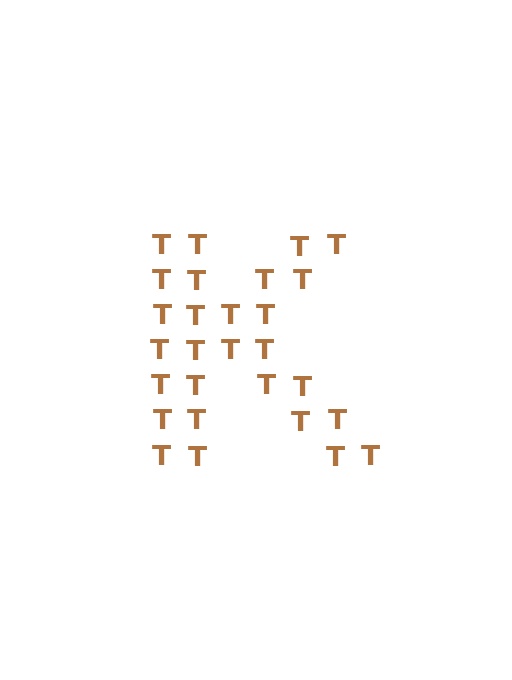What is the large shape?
The large shape is the letter K.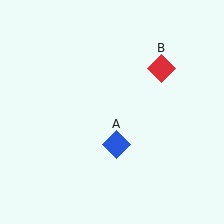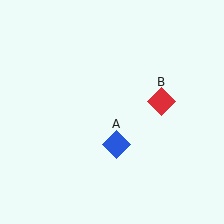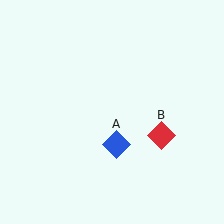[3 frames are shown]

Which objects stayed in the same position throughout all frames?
Blue diamond (object A) remained stationary.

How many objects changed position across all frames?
1 object changed position: red diamond (object B).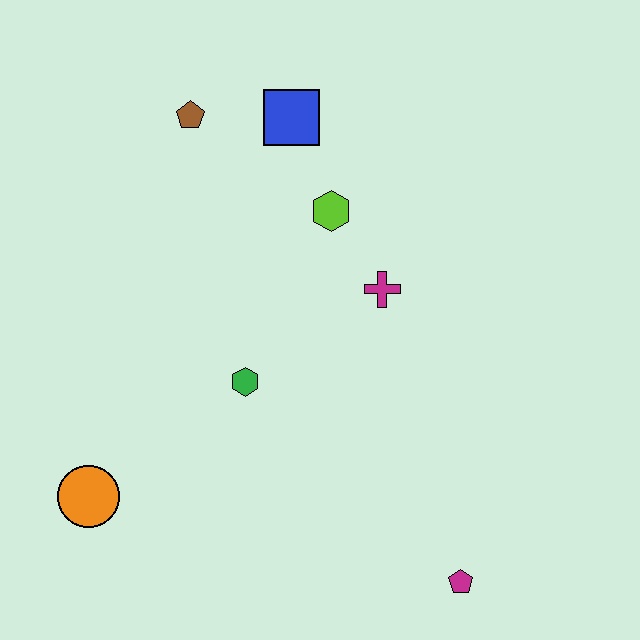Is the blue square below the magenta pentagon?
No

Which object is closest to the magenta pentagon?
The green hexagon is closest to the magenta pentagon.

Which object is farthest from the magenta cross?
The orange circle is farthest from the magenta cross.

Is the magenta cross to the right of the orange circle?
Yes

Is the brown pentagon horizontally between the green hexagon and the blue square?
No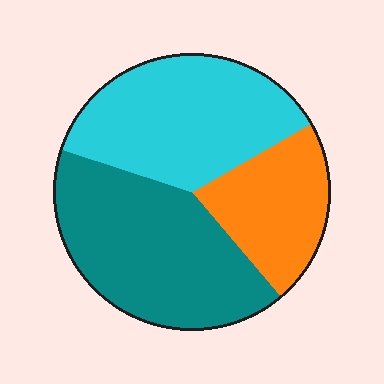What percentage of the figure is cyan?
Cyan covers 37% of the figure.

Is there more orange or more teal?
Teal.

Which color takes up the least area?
Orange, at roughly 20%.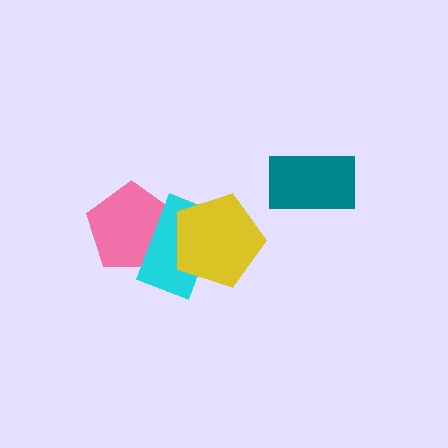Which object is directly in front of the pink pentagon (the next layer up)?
The cyan rectangle is directly in front of the pink pentagon.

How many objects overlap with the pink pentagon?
2 objects overlap with the pink pentagon.